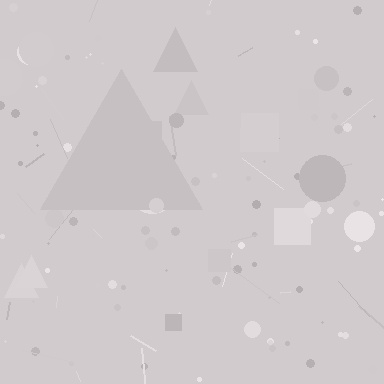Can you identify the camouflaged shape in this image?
The camouflaged shape is a triangle.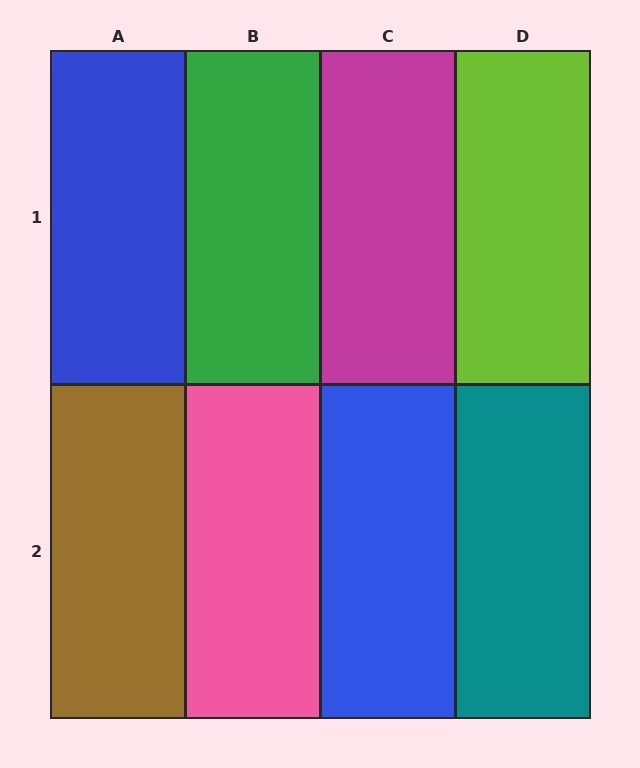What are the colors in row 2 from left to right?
Brown, pink, blue, teal.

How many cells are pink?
1 cell is pink.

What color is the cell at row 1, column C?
Magenta.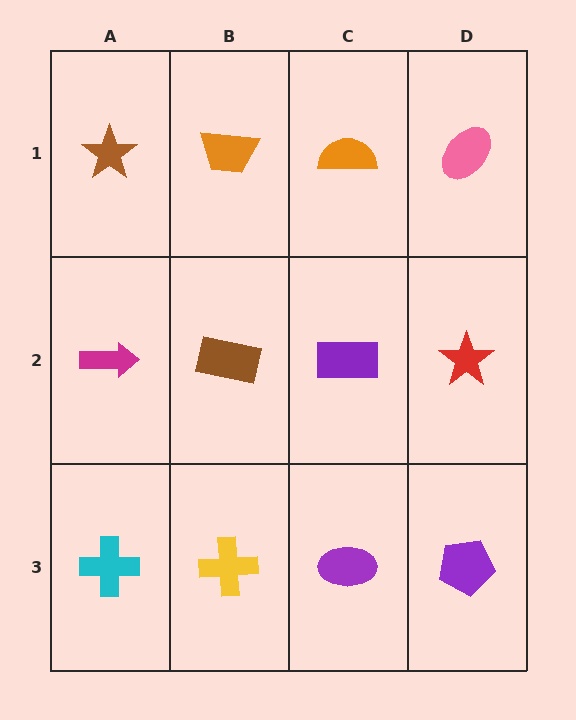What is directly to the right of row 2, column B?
A purple rectangle.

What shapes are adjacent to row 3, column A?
A magenta arrow (row 2, column A), a yellow cross (row 3, column B).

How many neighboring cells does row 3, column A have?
2.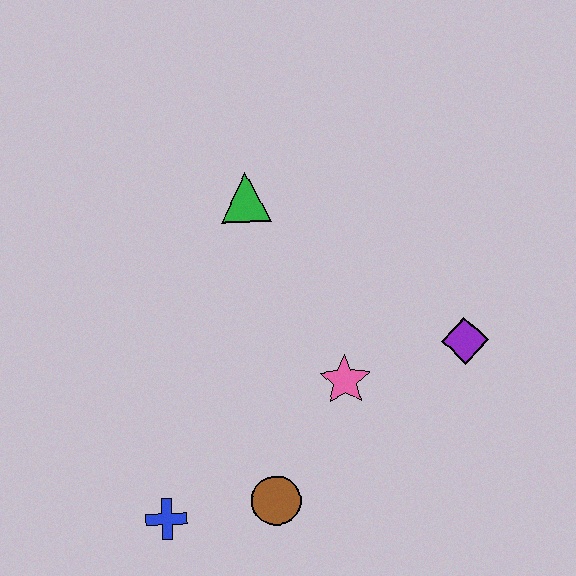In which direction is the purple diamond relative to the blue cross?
The purple diamond is to the right of the blue cross.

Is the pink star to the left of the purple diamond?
Yes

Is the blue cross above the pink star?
No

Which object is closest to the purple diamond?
The pink star is closest to the purple diamond.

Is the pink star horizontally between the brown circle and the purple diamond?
Yes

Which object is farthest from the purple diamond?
The blue cross is farthest from the purple diamond.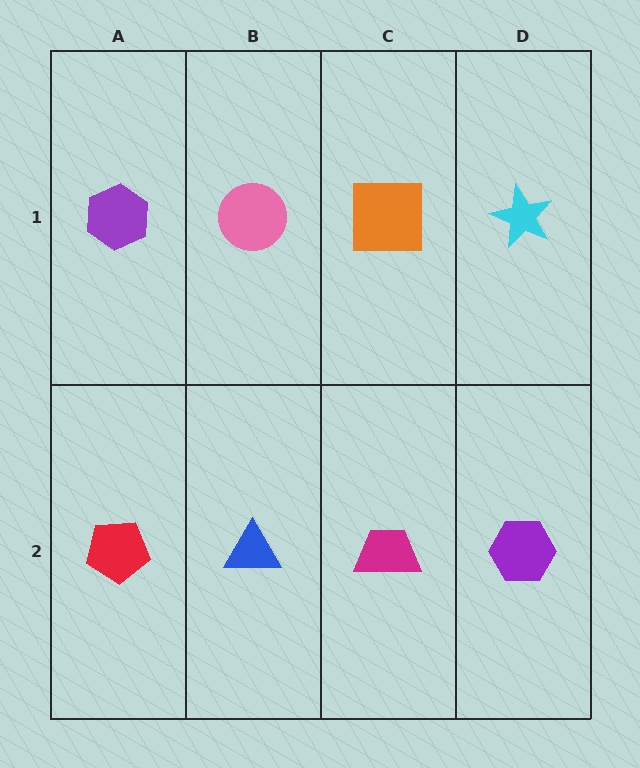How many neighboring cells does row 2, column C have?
3.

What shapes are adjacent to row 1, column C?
A magenta trapezoid (row 2, column C), a pink circle (row 1, column B), a cyan star (row 1, column D).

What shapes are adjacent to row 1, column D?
A purple hexagon (row 2, column D), an orange square (row 1, column C).